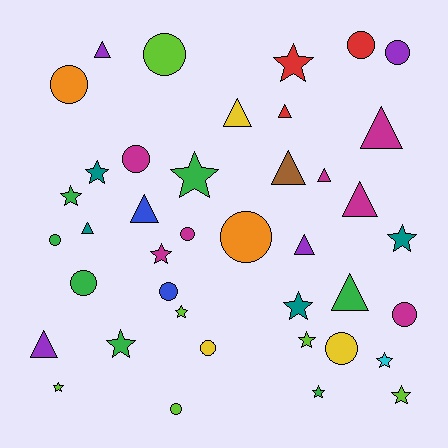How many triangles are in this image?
There are 12 triangles.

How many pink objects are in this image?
There are no pink objects.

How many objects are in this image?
There are 40 objects.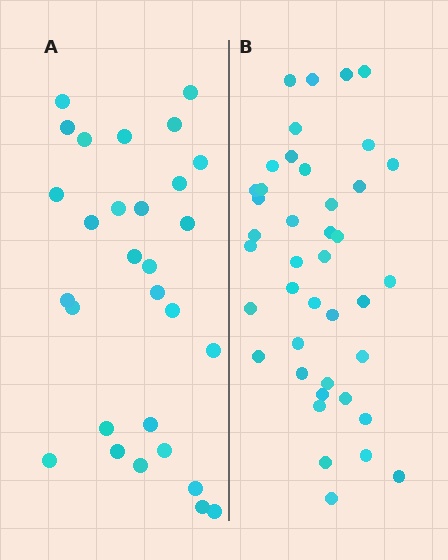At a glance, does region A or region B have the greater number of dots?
Region B (the right region) has more dots.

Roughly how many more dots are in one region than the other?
Region B has roughly 12 or so more dots than region A.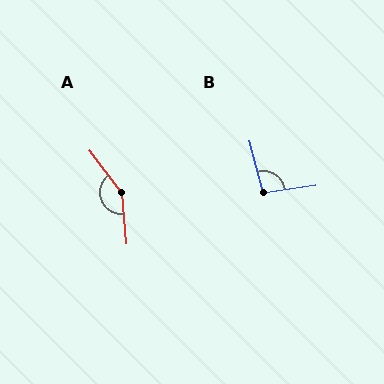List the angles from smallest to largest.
B (96°), A (149°).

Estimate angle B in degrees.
Approximately 96 degrees.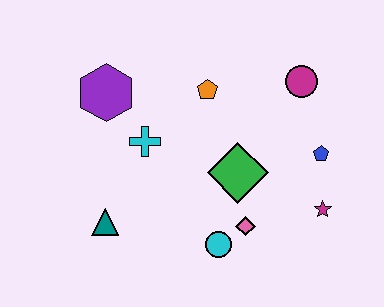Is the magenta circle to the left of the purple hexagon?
No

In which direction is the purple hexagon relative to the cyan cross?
The purple hexagon is above the cyan cross.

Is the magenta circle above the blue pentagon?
Yes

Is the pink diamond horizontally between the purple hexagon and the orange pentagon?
No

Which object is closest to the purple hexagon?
The cyan cross is closest to the purple hexagon.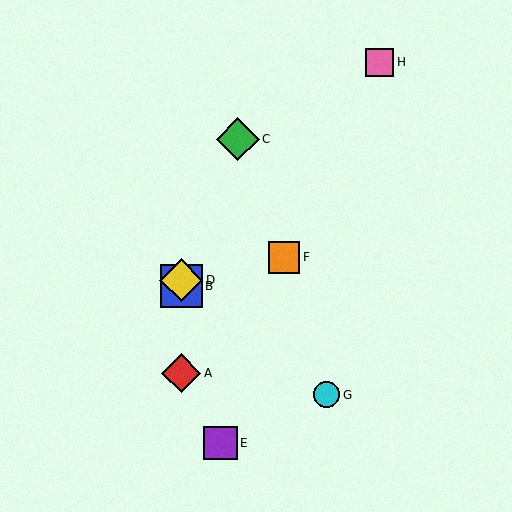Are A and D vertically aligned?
Yes, both are at x≈181.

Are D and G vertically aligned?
No, D is at x≈181 and G is at x≈327.